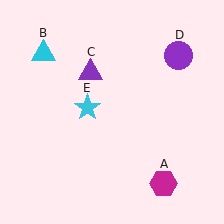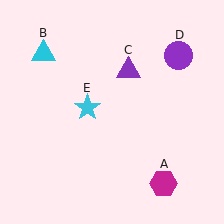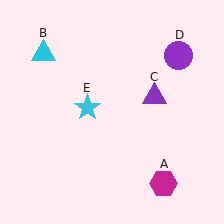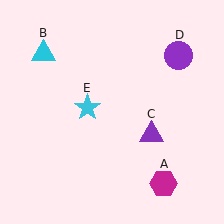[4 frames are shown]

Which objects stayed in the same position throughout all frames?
Magenta hexagon (object A) and cyan triangle (object B) and purple circle (object D) and cyan star (object E) remained stationary.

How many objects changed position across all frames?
1 object changed position: purple triangle (object C).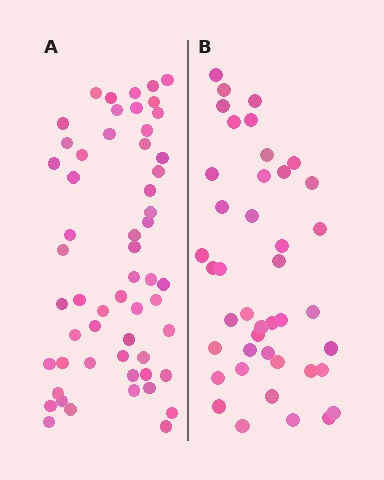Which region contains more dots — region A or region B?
Region A (the left region) has more dots.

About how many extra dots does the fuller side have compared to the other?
Region A has approximately 15 more dots than region B.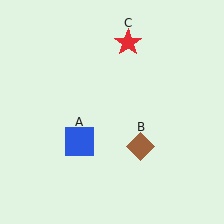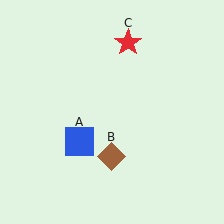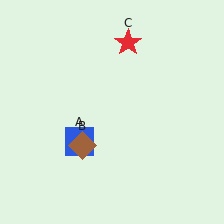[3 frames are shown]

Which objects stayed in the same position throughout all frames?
Blue square (object A) and red star (object C) remained stationary.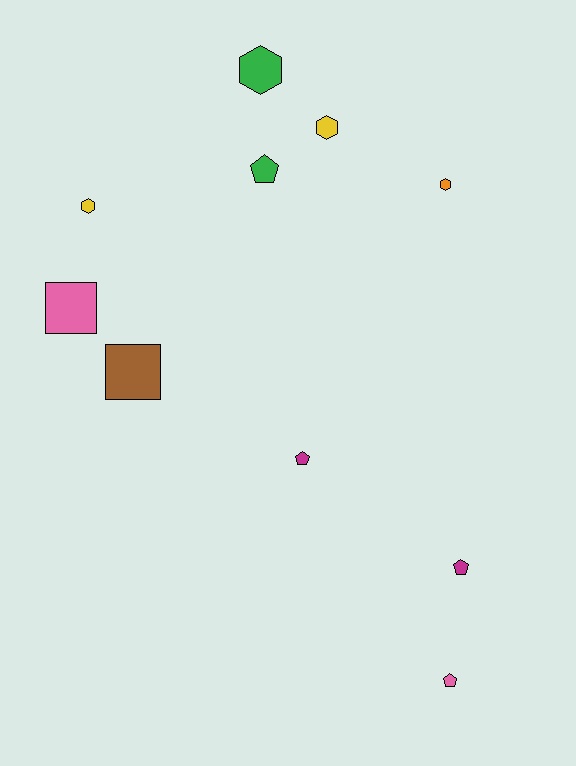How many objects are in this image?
There are 10 objects.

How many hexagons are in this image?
There are 4 hexagons.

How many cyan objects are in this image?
There are no cyan objects.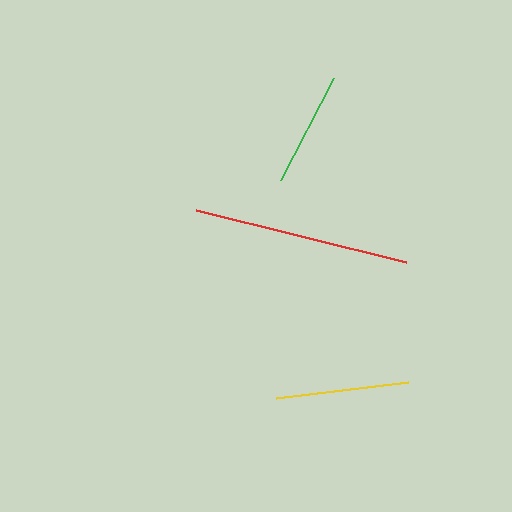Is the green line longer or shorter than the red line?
The red line is longer than the green line.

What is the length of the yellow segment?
The yellow segment is approximately 133 pixels long.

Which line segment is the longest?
The red line is the longest at approximately 217 pixels.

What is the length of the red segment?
The red segment is approximately 217 pixels long.